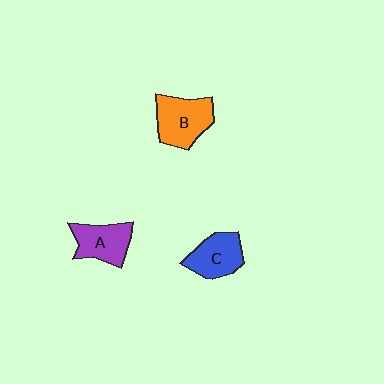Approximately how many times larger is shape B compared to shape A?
Approximately 1.2 times.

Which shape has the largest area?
Shape B (orange).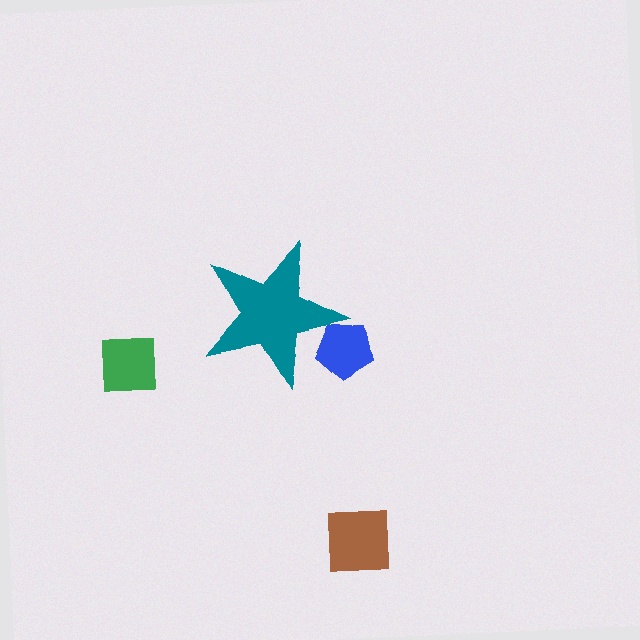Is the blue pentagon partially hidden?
Yes, the blue pentagon is partially hidden behind the teal star.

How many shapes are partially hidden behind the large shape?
1 shape is partially hidden.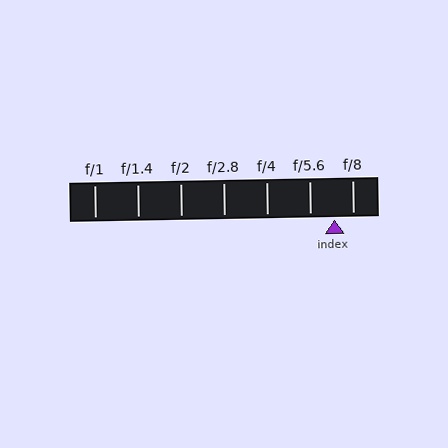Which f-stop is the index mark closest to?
The index mark is closest to f/8.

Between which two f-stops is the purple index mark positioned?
The index mark is between f/5.6 and f/8.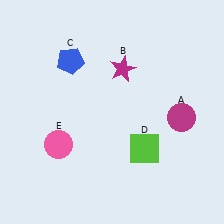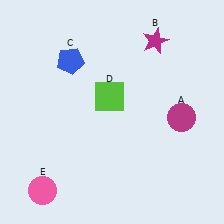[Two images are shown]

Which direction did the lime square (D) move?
The lime square (D) moved up.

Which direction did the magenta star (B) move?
The magenta star (B) moved right.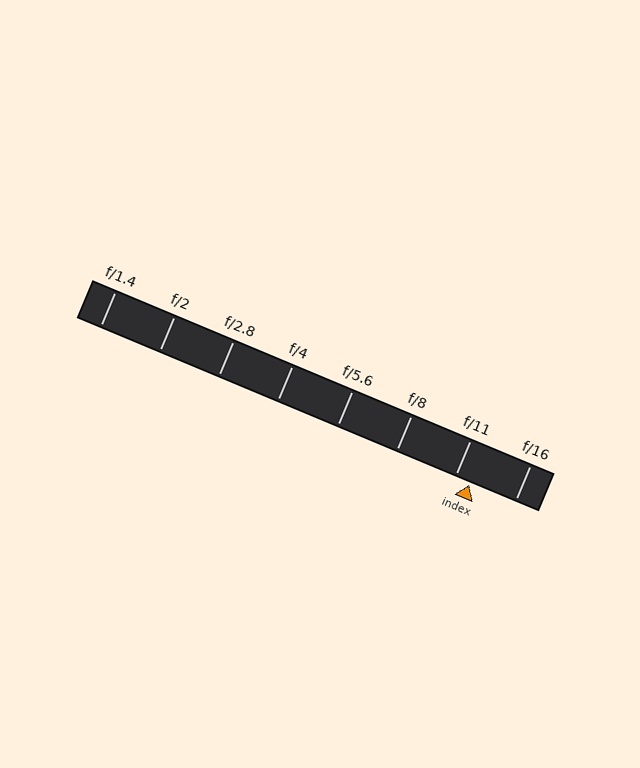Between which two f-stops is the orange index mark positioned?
The index mark is between f/11 and f/16.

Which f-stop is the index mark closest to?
The index mark is closest to f/11.